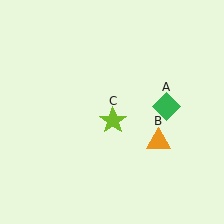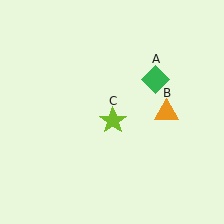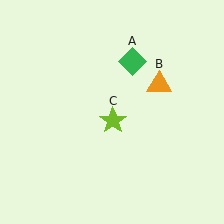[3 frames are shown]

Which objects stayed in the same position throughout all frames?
Lime star (object C) remained stationary.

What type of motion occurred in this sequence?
The green diamond (object A), orange triangle (object B) rotated counterclockwise around the center of the scene.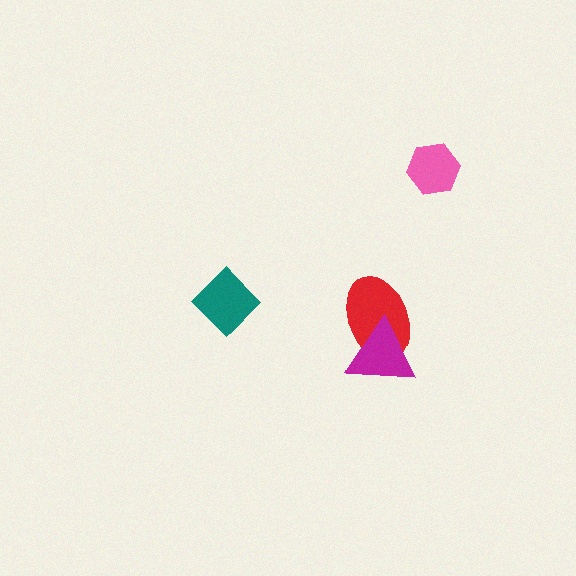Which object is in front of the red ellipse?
The magenta triangle is in front of the red ellipse.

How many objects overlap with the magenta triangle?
1 object overlaps with the magenta triangle.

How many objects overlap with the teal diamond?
0 objects overlap with the teal diamond.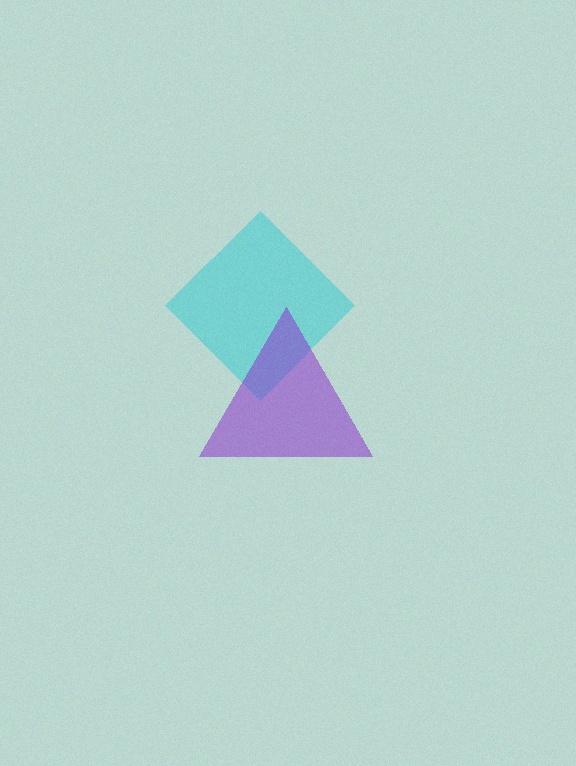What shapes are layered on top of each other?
The layered shapes are: a cyan diamond, a purple triangle.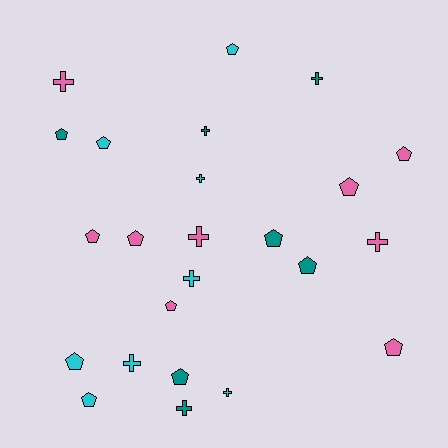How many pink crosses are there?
There are 3 pink crosses.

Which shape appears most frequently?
Pentagon, with 14 objects.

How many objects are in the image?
There are 24 objects.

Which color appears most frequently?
Pink, with 9 objects.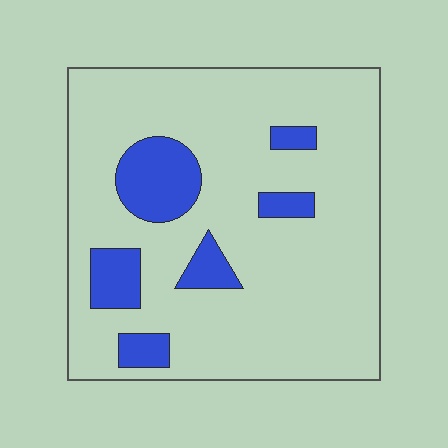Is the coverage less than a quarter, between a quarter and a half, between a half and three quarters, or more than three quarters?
Less than a quarter.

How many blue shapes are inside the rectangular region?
6.